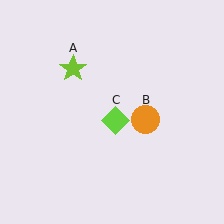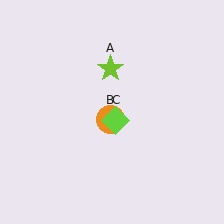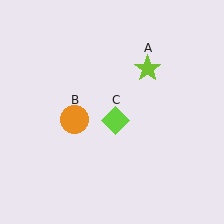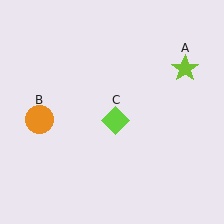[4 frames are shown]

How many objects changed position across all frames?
2 objects changed position: lime star (object A), orange circle (object B).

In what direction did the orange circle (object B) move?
The orange circle (object B) moved left.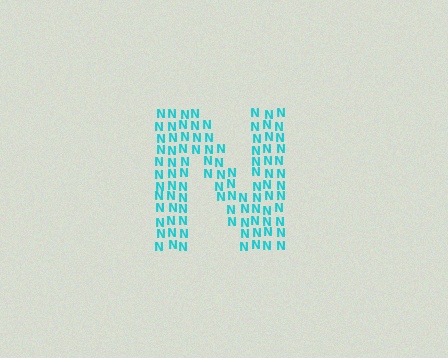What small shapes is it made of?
It is made of small letter N's.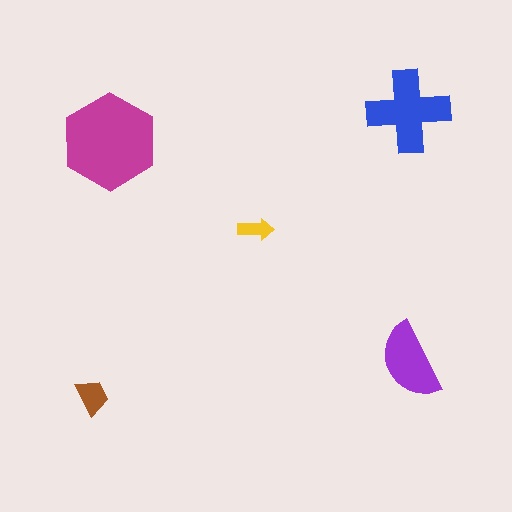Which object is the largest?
The magenta hexagon.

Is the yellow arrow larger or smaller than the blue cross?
Smaller.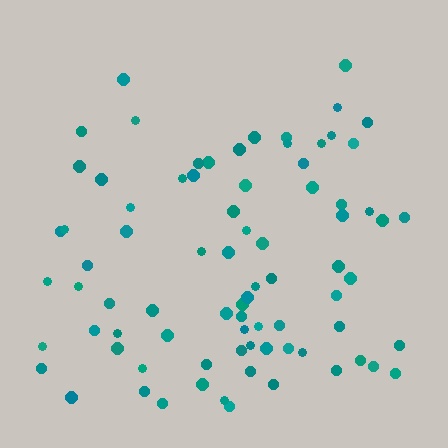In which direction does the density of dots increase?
From top to bottom, with the bottom side densest.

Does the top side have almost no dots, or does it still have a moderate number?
Still a moderate number, just noticeably fewer than the bottom.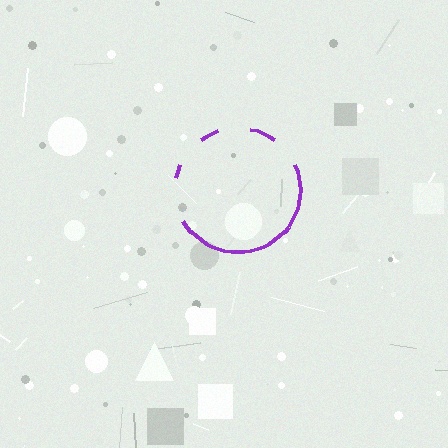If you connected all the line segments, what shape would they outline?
They would outline a circle.